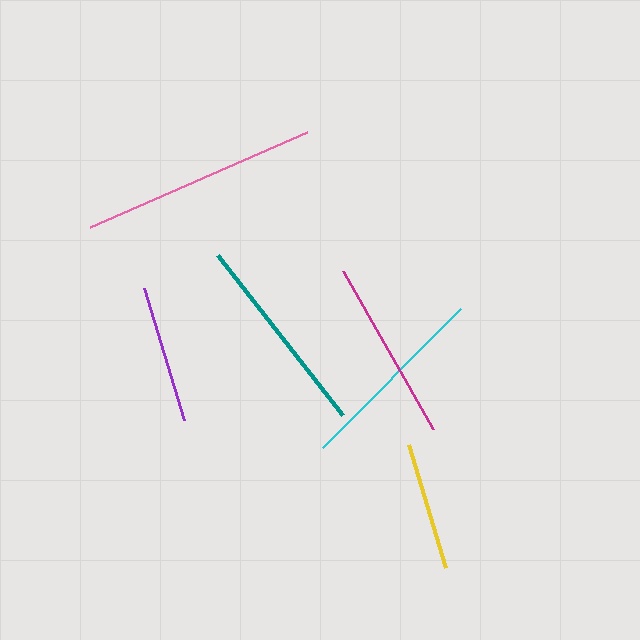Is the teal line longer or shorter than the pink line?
The pink line is longer than the teal line.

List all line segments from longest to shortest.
From longest to shortest: pink, teal, cyan, magenta, purple, yellow.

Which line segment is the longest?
The pink line is the longest at approximately 236 pixels.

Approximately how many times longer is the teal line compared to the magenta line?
The teal line is approximately 1.1 times the length of the magenta line.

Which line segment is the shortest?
The yellow line is the shortest at approximately 128 pixels.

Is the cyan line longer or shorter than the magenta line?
The cyan line is longer than the magenta line.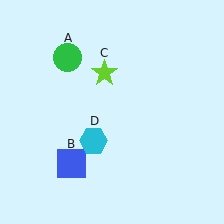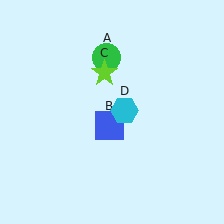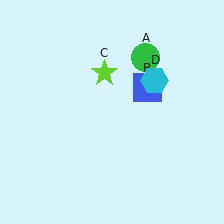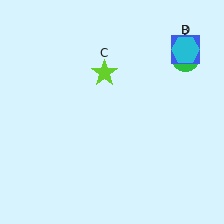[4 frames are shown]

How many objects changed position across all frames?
3 objects changed position: green circle (object A), blue square (object B), cyan hexagon (object D).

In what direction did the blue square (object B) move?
The blue square (object B) moved up and to the right.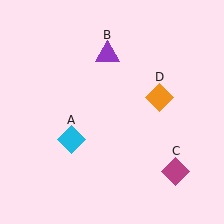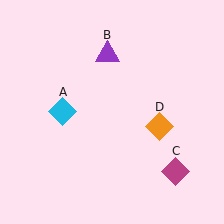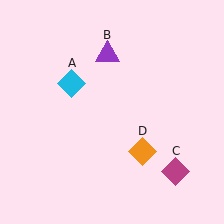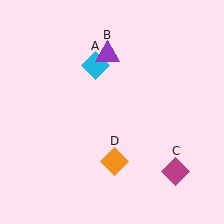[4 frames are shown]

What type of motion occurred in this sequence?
The cyan diamond (object A), orange diamond (object D) rotated clockwise around the center of the scene.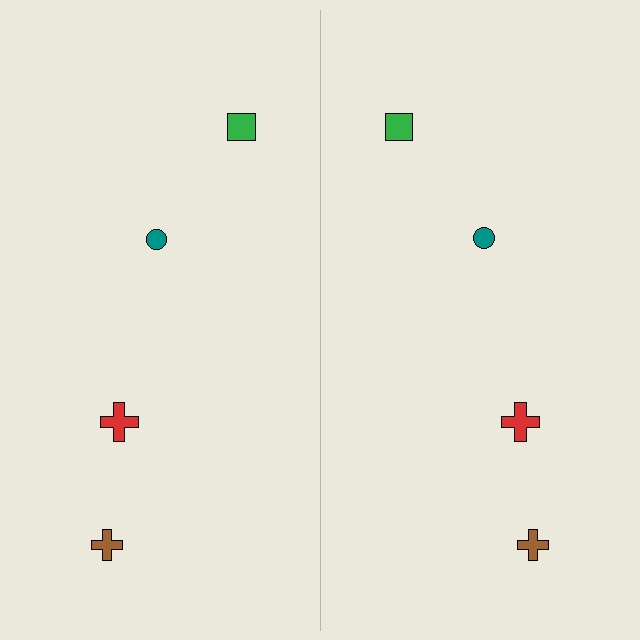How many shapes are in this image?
There are 8 shapes in this image.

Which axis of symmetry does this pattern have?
The pattern has a vertical axis of symmetry running through the center of the image.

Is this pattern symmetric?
Yes, this pattern has bilateral (reflection) symmetry.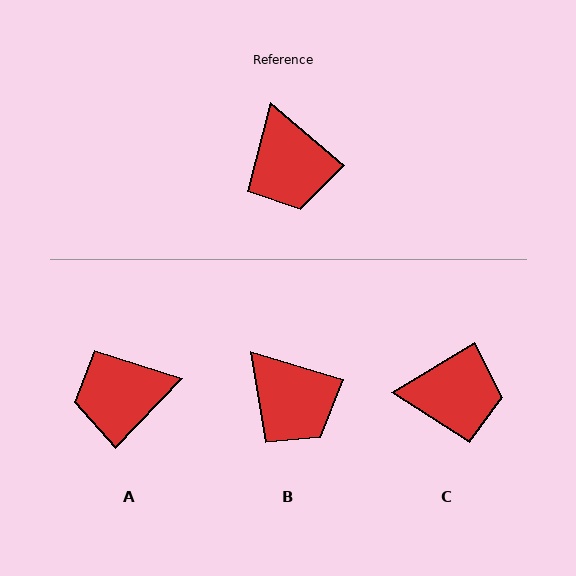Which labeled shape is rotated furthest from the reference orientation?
A, about 93 degrees away.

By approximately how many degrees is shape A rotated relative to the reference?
Approximately 93 degrees clockwise.